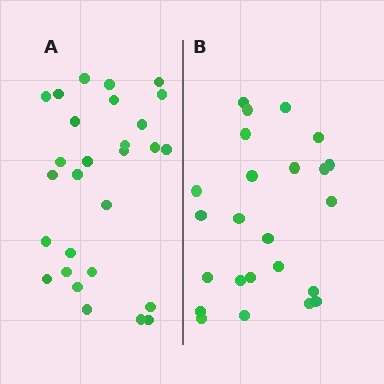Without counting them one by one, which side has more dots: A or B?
Region A (the left region) has more dots.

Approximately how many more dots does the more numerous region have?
Region A has about 4 more dots than region B.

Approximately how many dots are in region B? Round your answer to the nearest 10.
About 20 dots. (The exact count is 24, which rounds to 20.)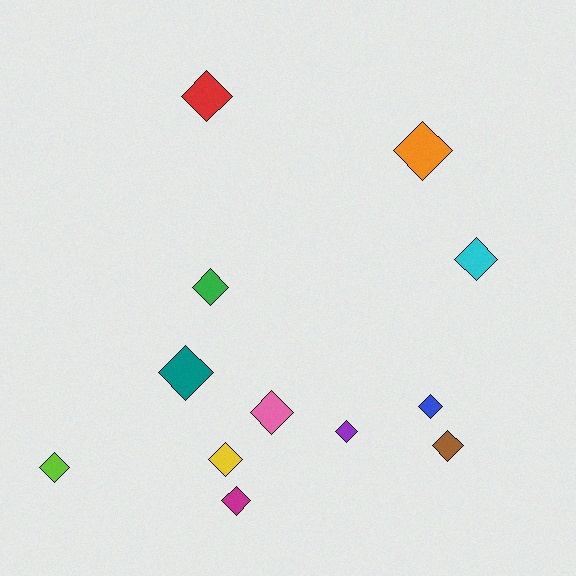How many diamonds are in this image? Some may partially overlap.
There are 12 diamonds.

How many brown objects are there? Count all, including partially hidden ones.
There is 1 brown object.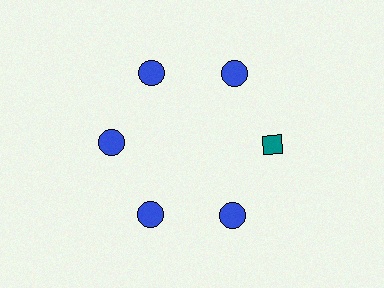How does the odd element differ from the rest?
It differs in both color (teal instead of blue) and shape (diamond instead of circle).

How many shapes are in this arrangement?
There are 6 shapes arranged in a ring pattern.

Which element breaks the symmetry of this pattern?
The teal diamond at roughly the 3 o'clock position breaks the symmetry. All other shapes are blue circles.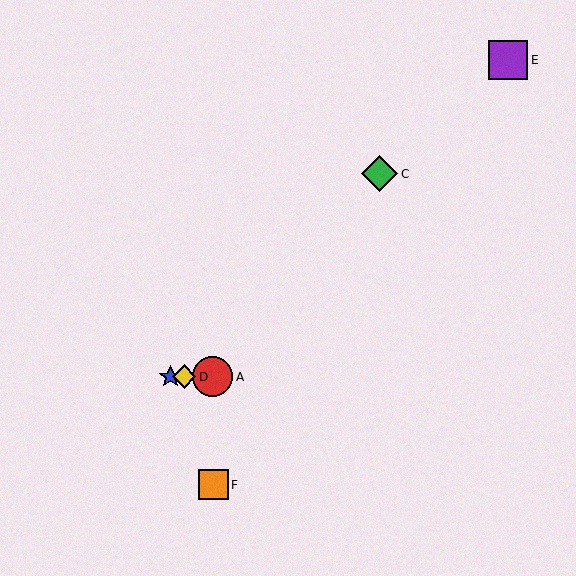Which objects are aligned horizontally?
Objects A, B, D are aligned horizontally.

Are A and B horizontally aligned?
Yes, both are at y≈377.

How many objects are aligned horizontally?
3 objects (A, B, D) are aligned horizontally.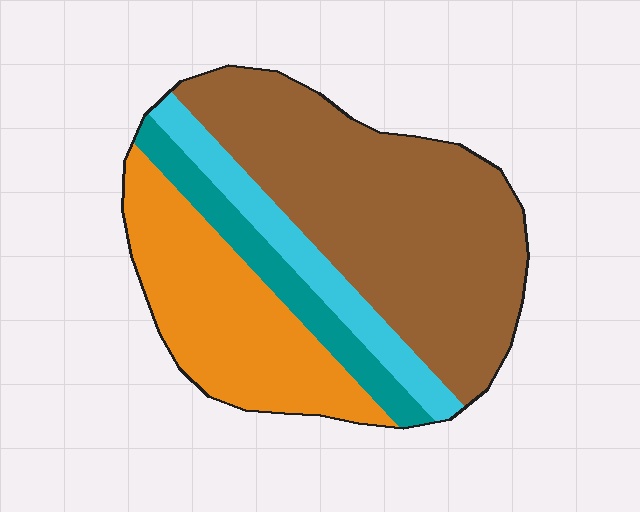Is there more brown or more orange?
Brown.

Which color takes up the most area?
Brown, at roughly 50%.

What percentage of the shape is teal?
Teal covers roughly 10% of the shape.